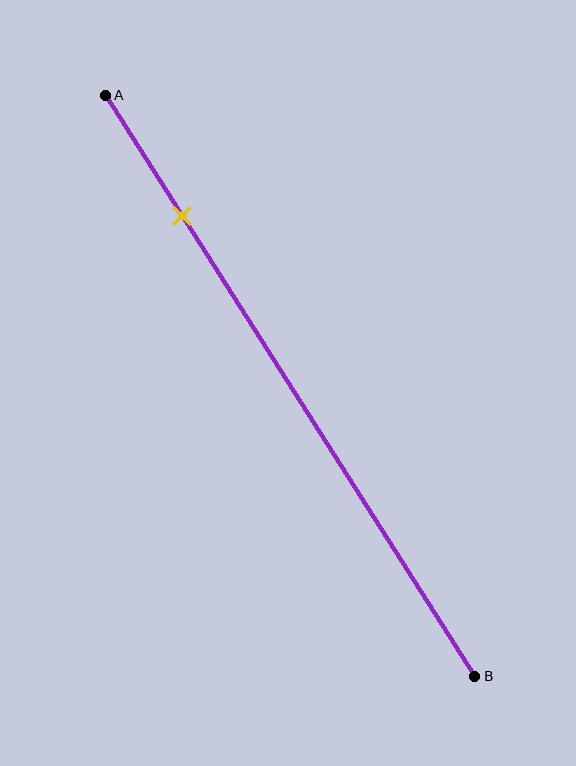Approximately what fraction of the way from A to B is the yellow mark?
The yellow mark is approximately 20% of the way from A to B.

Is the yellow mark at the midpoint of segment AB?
No, the mark is at about 20% from A, not at the 50% midpoint.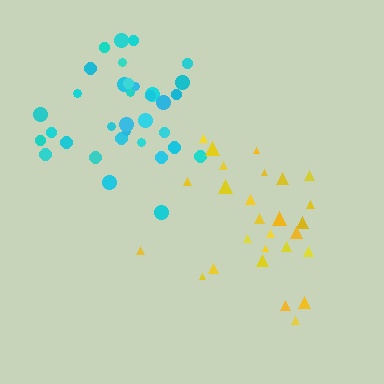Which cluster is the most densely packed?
Cyan.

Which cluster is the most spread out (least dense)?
Yellow.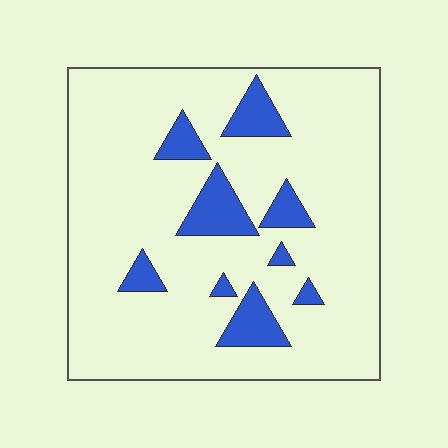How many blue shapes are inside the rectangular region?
9.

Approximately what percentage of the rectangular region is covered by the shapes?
Approximately 15%.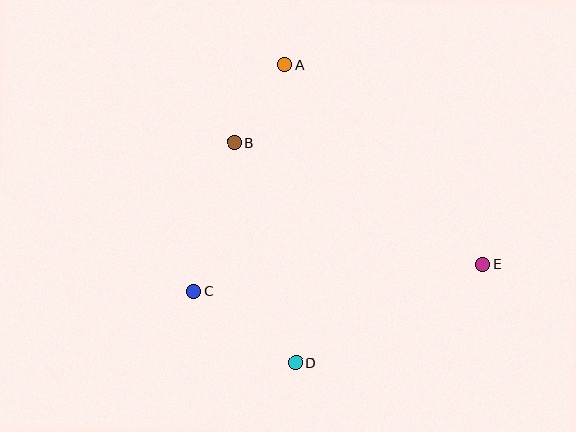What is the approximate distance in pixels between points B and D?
The distance between B and D is approximately 228 pixels.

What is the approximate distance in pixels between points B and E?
The distance between B and E is approximately 276 pixels.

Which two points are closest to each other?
Points A and B are closest to each other.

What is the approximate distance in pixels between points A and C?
The distance between A and C is approximately 244 pixels.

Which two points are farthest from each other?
Points A and D are farthest from each other.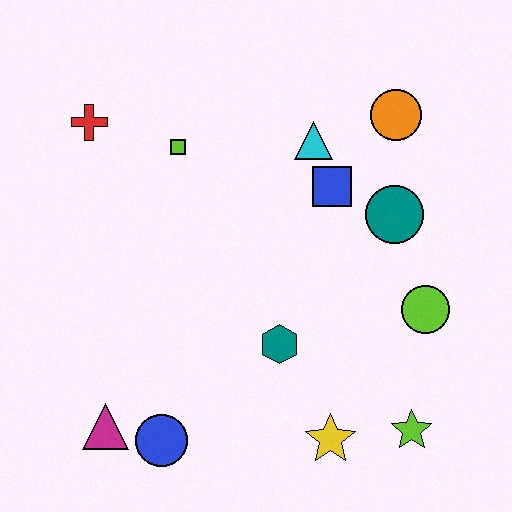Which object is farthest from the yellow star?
The red cross is farthest from the yellow star.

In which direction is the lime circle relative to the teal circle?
The lime circle is below the teal circle.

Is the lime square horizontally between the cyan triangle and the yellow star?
No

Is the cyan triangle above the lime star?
Yes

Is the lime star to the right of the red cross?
Yes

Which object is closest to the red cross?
The lime square is closest to the red cross.